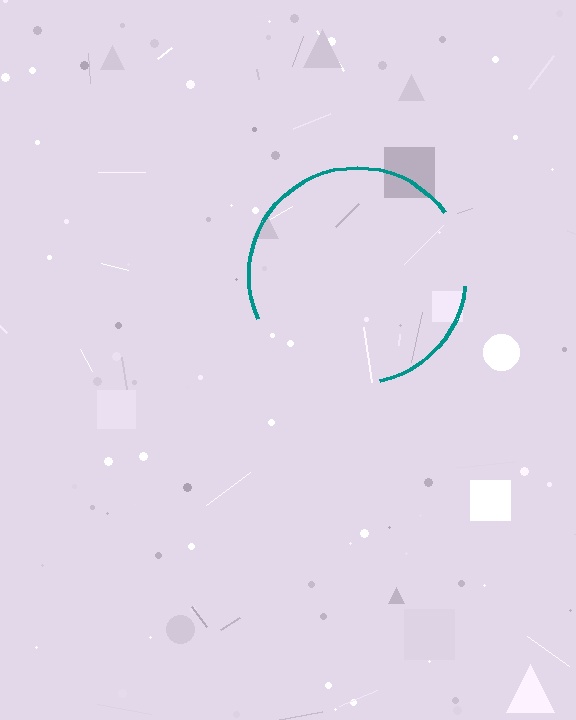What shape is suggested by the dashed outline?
The dashed outline suggests a circle.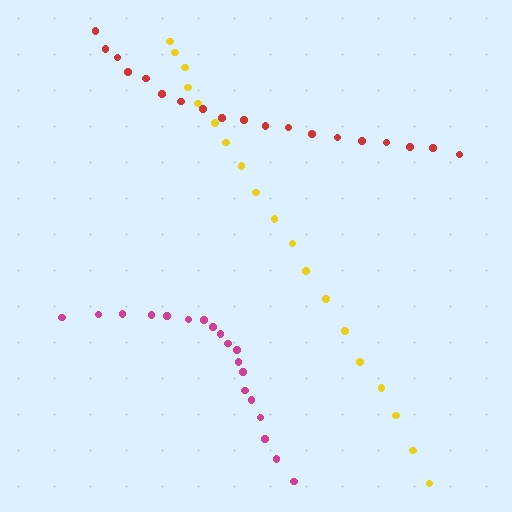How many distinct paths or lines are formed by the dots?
There are 3 distinct paths.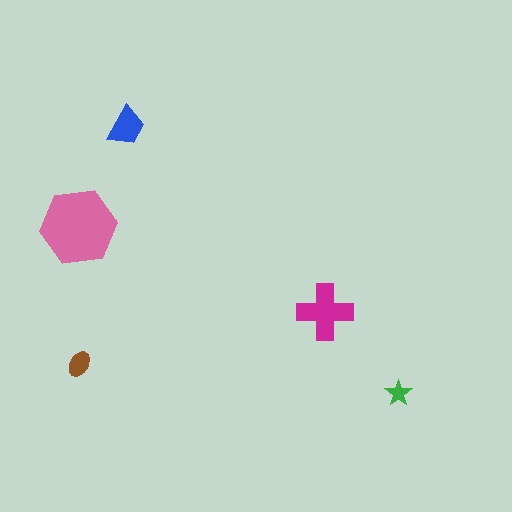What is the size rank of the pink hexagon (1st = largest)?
1st.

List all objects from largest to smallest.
The pink hexagon, the magenta cross, the blue trapezoid, the brown ellipse, the green star.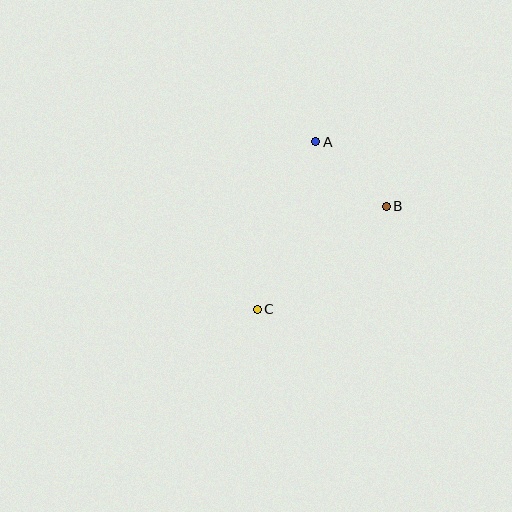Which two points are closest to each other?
Points A and B are closest to each other.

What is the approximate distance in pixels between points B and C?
The distance between B and C is approximately 165 pixels.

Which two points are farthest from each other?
Points A and C are farthest from each other.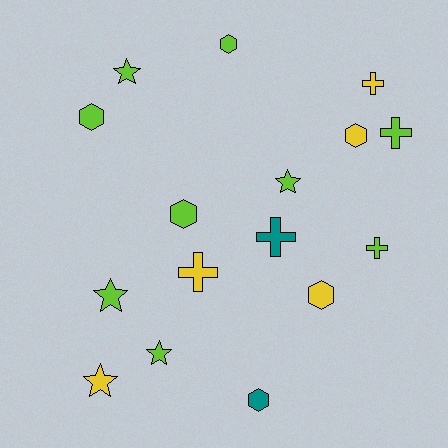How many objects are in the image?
There are 16 objects.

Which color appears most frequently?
Lime, with 9 objects.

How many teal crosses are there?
There is 1 teal cross.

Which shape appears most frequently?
Hexagon, with 6 objects.